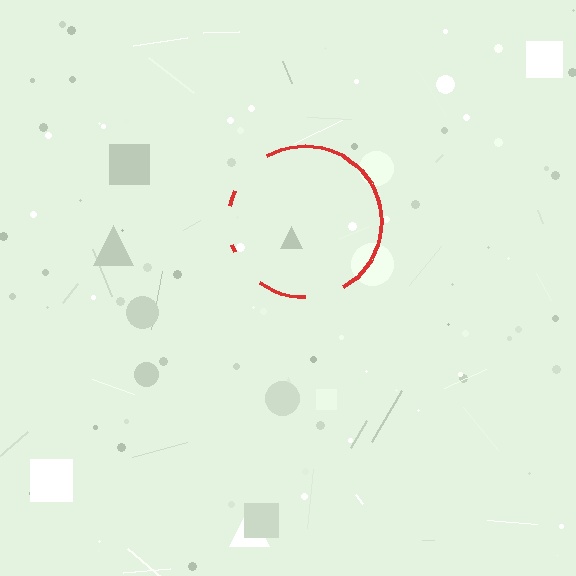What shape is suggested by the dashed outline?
The dashed outline suggests a circle.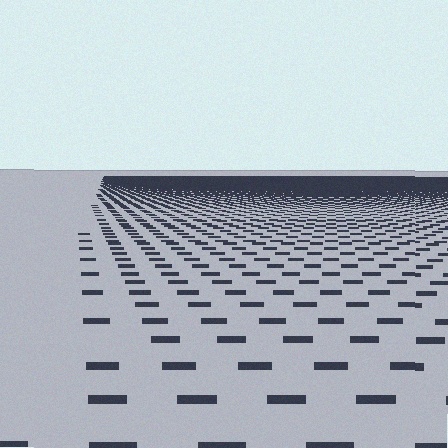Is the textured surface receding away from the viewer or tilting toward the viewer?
The surface is receding away from the viewer. Texture elements get smaller and denser toward the top.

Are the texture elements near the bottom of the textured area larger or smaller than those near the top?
Larger. Near the bottom, elements are closer to the viewer and appear at a bigger on-screen size.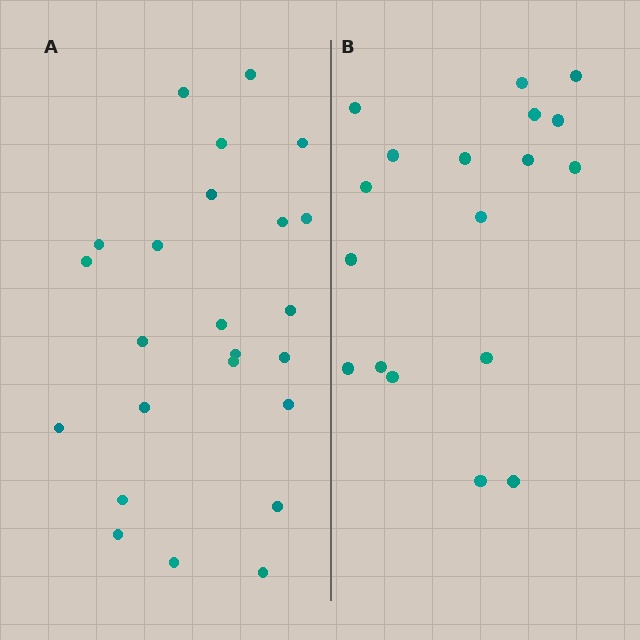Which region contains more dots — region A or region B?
Region A (the left region) has more dots.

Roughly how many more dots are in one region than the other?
Region A has about 6 more dots than region B.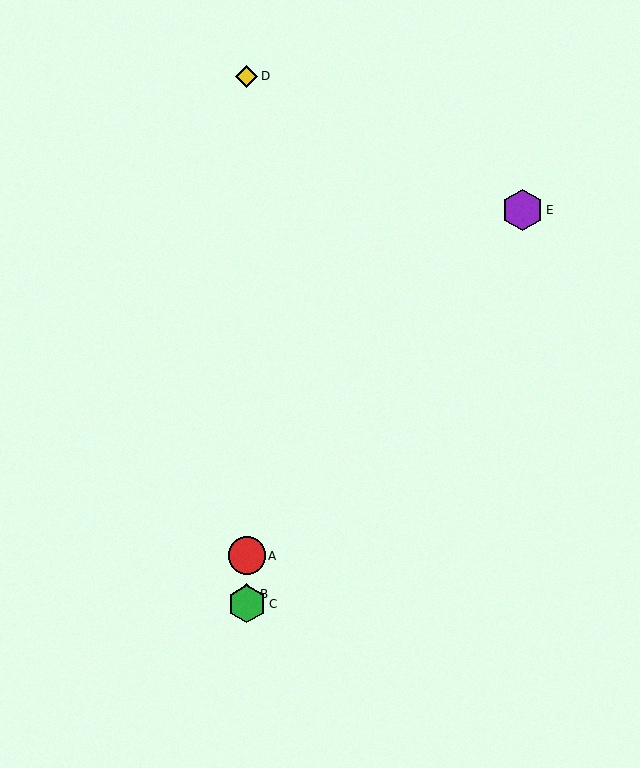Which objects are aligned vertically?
Objects A, B, C, D are aligned vertically.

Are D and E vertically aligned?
No, D is at x≈247 and E is at x≈522.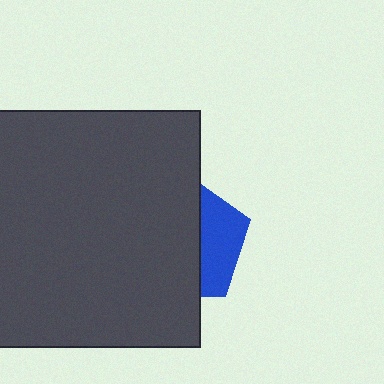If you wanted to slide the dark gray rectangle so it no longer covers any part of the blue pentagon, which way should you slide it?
Slide it left — that is the most direct way to separate the two shapes.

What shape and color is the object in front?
The object in front is a dark gray rectangle.